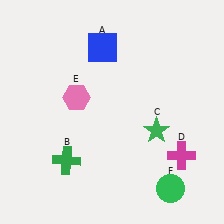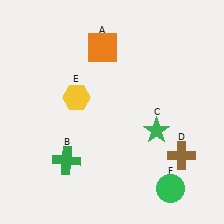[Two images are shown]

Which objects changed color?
A changed from blue to orange. D changed from magenta to brown. E changed from pink to yellow.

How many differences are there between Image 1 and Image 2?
There are 3 differences between the two images.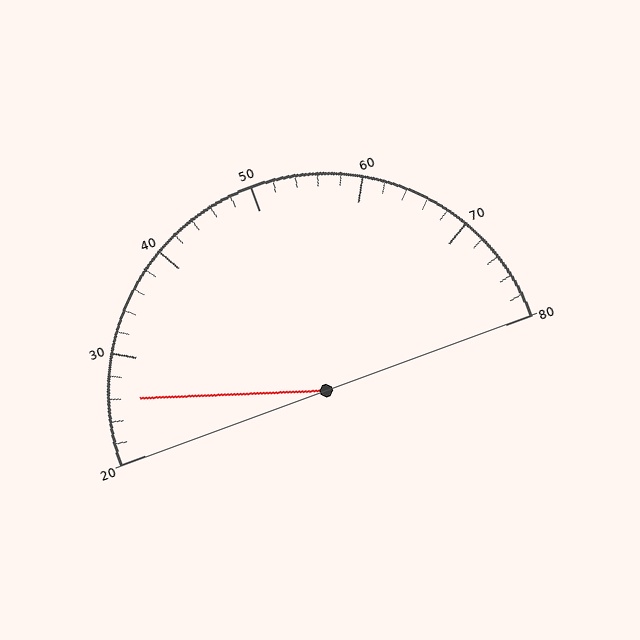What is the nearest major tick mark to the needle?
The nearest major tick mark is 30.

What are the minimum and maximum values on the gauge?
The gauge ranges from 20 to 80.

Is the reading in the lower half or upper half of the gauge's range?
The reading is in the lower half of the range (20 to 80).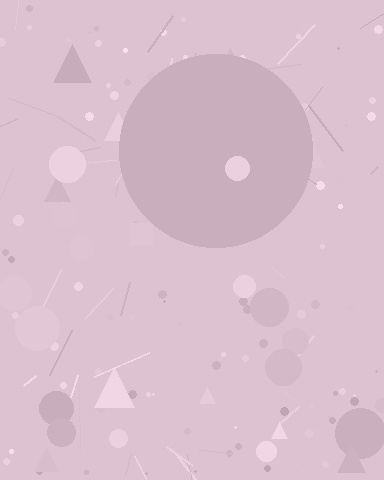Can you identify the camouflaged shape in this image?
The camouflaged shape is a circle.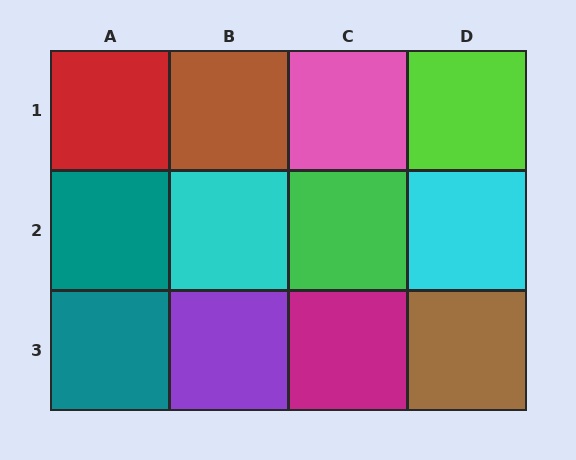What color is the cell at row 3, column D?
Brown.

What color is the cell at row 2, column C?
Green.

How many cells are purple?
1 cell is purple.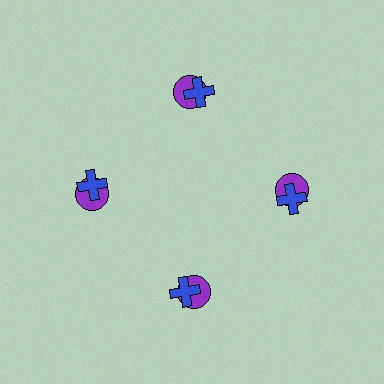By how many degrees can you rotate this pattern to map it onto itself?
The pattern maps onto itself every 90 degrees of rotation.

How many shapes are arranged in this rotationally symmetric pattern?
There are 8 shapes, arranged in 4 groups of 2.